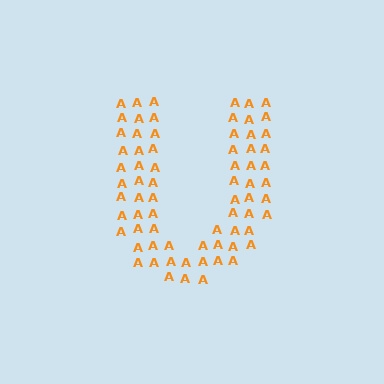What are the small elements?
The small elements are letter A's.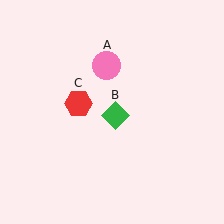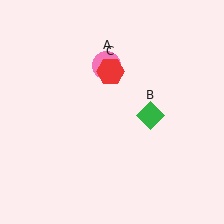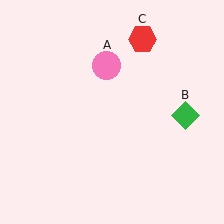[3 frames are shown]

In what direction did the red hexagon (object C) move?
The red hexagon (object C) moved up and to the right.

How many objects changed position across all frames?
2 objects changed position: green diamond (object B), red hexagon (object C).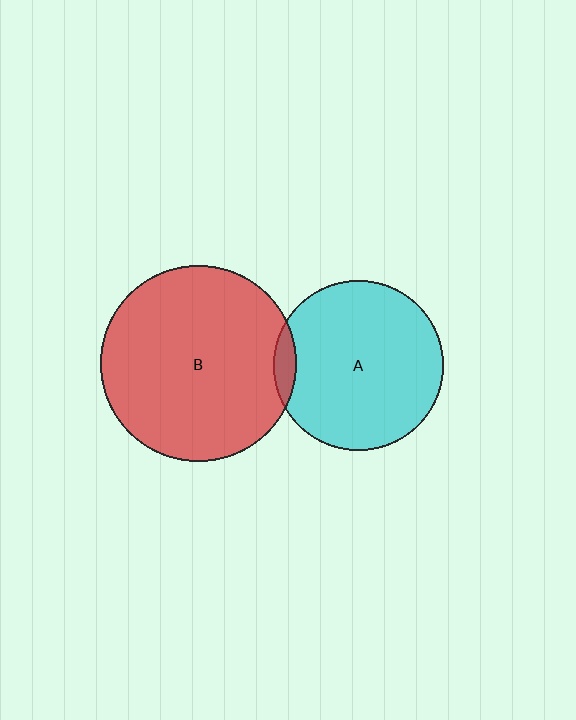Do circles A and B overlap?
Yes.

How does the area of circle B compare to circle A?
Approximately 1.3 times.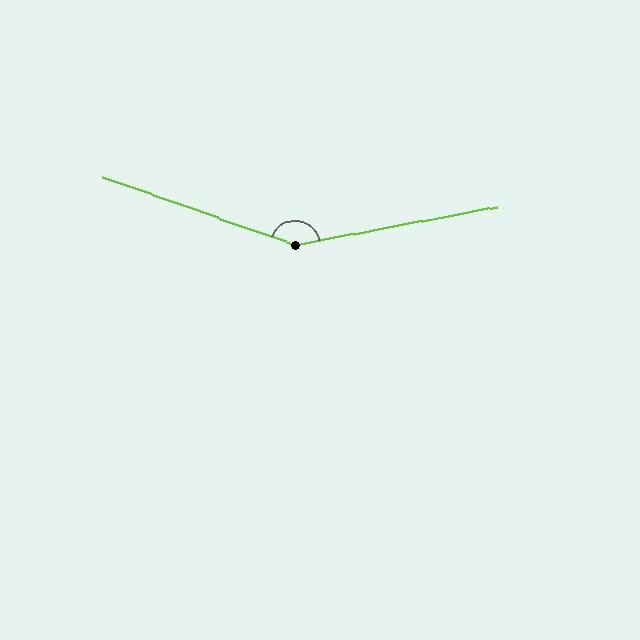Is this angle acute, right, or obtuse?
It is obtuse.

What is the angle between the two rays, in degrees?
Approximately 150 degrees.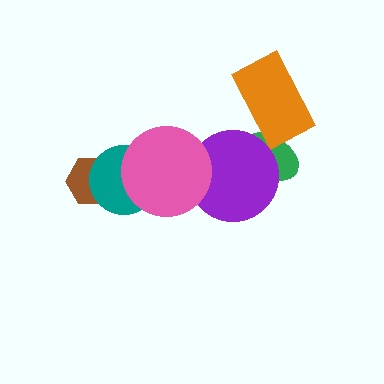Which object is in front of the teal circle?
The pink circle is in front of the teal circle.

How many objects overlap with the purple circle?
2 objects overlap with the purple circle.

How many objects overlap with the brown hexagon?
1 object overlaps with the brown hexagon.